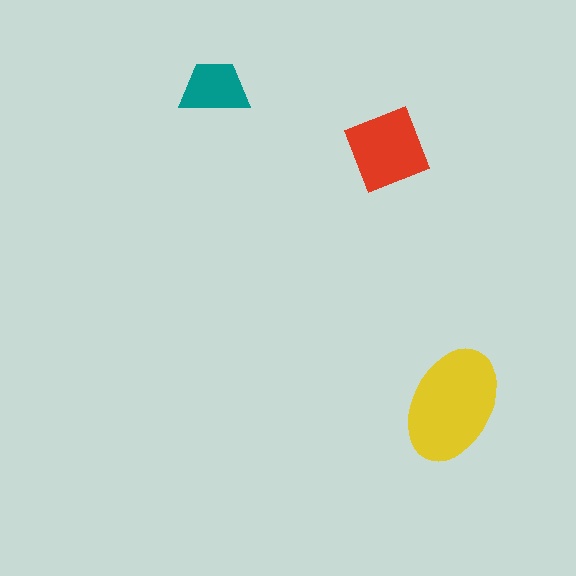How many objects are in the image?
There are 3 objects in the image.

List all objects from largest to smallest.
The yellow ellipse, the red diamond, the teal trapezoid.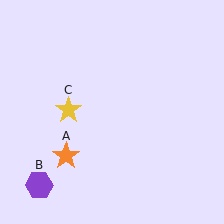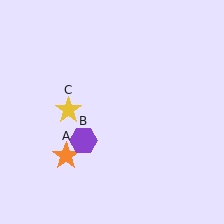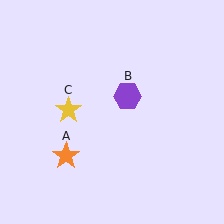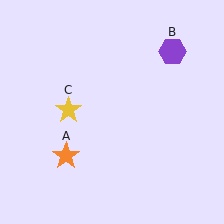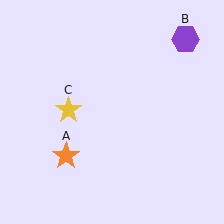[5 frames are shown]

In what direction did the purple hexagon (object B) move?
The purple hexagon (object B) moved up and to the right.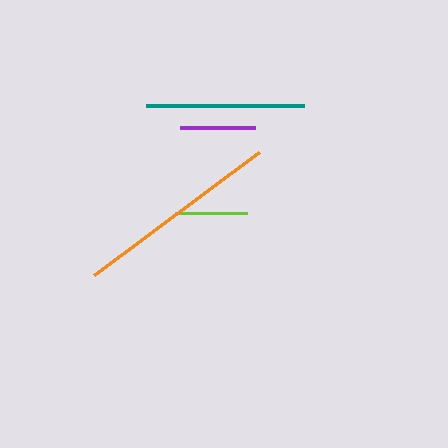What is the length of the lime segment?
The lime segment is approximately 72 pixels long.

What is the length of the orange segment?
The orange segment is approximately 206 pixels long.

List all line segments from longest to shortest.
From longest to shortest: orange, teal, purple, lime.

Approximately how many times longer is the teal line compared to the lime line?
The teal line is approximately 2.2 times the length of the lime line.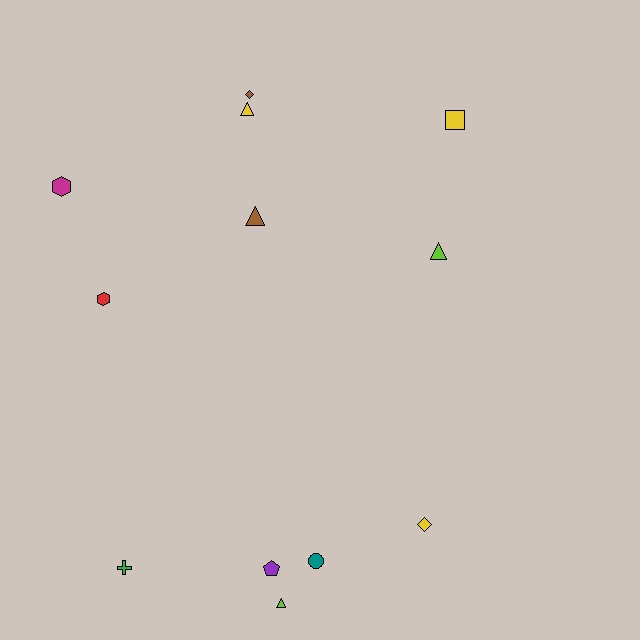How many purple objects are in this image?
There is 1 purple object.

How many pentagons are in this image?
There is 1 pentagon.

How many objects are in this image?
There are 12 objects.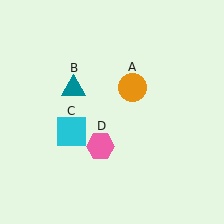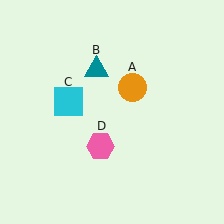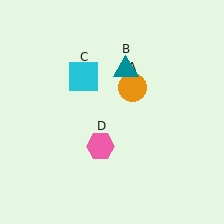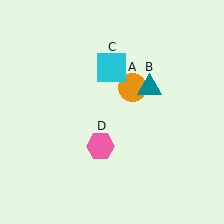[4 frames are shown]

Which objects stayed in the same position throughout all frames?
Orange circle (object A) and pink hexagon (object D) remained stationary.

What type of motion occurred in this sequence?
The teal triangle (object B), cyan square (object C) rotated clockwise around the center of the scene.